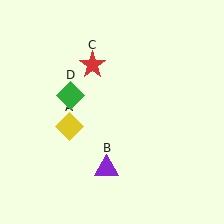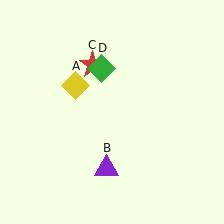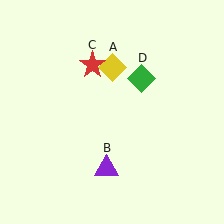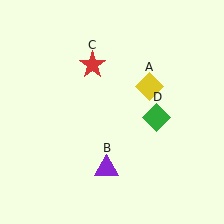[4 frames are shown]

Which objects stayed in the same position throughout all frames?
Purple triangle (object B) and red star (object C) remained stationary.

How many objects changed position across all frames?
2 objects changed position: yellow diamond (object A), green diamond (object D).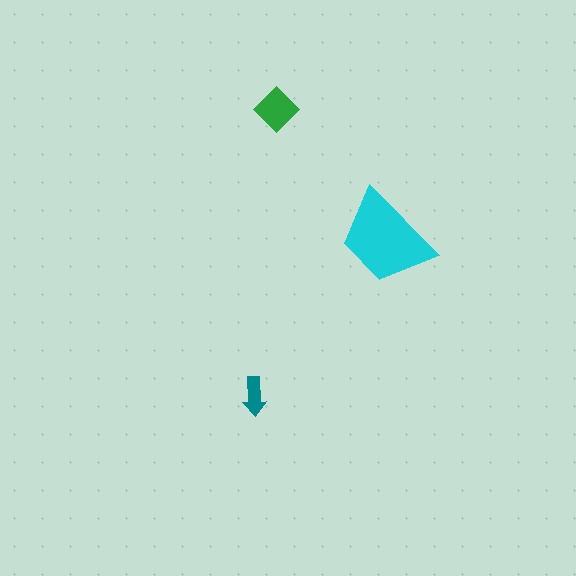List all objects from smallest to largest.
The teal arrow, the green diamond, the cyan trapezoid.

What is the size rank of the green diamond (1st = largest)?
2nd.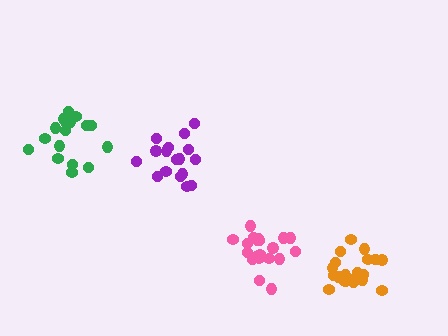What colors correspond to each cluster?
The clusters are colored: orange, pink, purple, green.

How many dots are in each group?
Group 1: 20 dots, Group 2: 20 dots, Group 3: 17 dots, Group 4: 19 dots (76 total).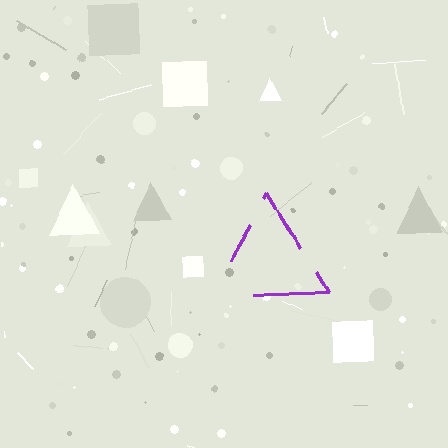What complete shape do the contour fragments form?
The contour fragments form a triangle.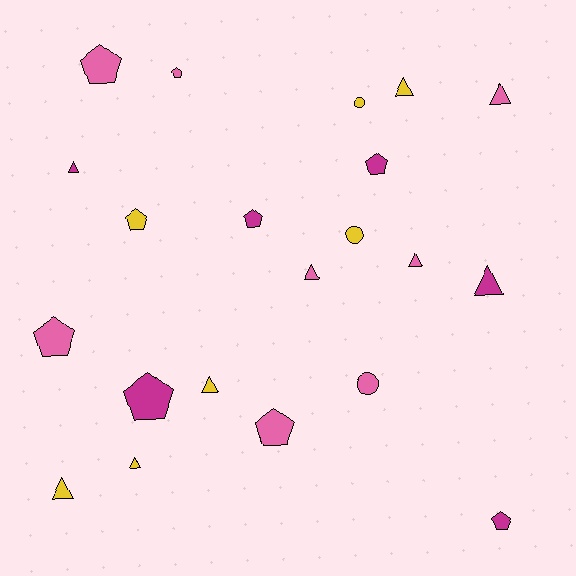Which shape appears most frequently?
Pentagon, with 9 objects.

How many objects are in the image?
There are 21 objects.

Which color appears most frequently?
Pink, with 8 objects.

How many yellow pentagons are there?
There is 1 yellow pentagon.